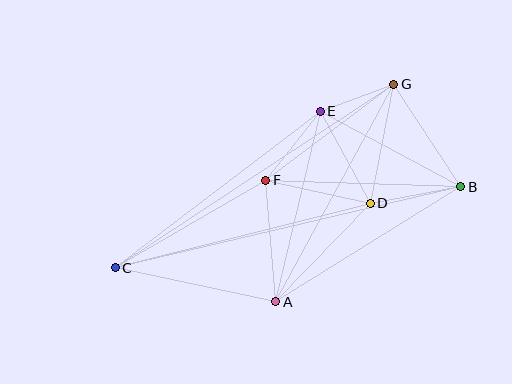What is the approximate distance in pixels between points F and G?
The distance between F and G is approximately 160 pixels.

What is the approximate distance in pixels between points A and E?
The distance between A and E is approximately 196 pixels.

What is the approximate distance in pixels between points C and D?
The distance between C and D is approximately 263 pixels.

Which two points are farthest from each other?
Points B and C are farthest from each other.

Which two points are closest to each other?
Points E and G are closest to each other.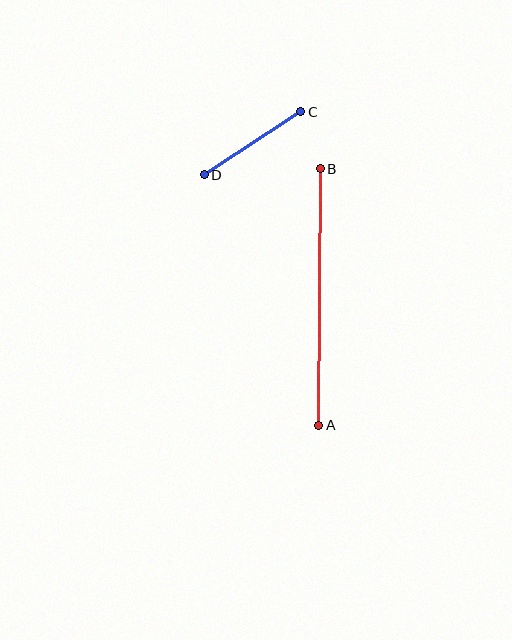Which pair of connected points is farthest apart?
Points A and B are farthest apart.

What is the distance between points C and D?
The distance is approximately 115 pixels.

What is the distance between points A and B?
The distance is approximately 257 pixels.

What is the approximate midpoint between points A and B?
The midpoint is at approximately (320, 297) pixels.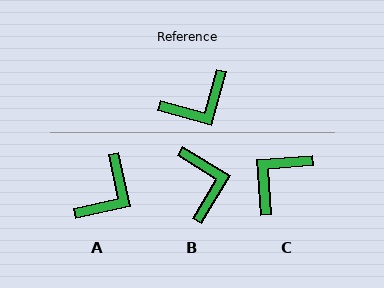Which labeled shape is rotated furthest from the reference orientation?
C, about 160 degrees away.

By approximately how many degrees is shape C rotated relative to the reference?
Approximately 160 degrees clockwise.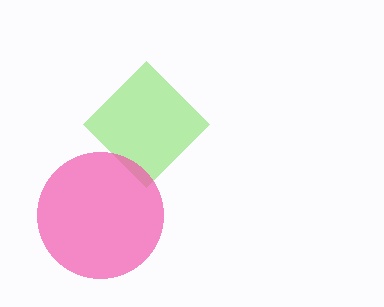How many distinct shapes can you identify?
There are 2 distinct shapes: a lime diamond, a pink circle.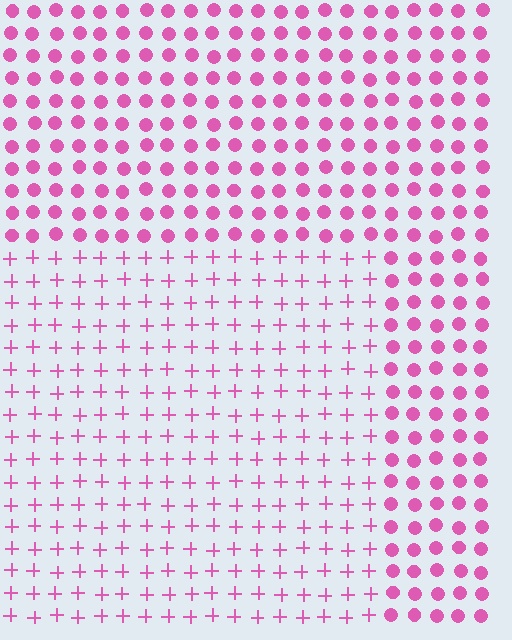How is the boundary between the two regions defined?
The boundary is defined by a change in element shape: plus signs inside vs. circles outside. All elements share the same color and spacing.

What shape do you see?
I see a rectangle.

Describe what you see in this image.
The image is filled with small pink elements arranged in a uniform grid. A rectangle-shaped region contains plus signs, while the surrounding area contains circles. The boundary is defined purely by the change in element shape.